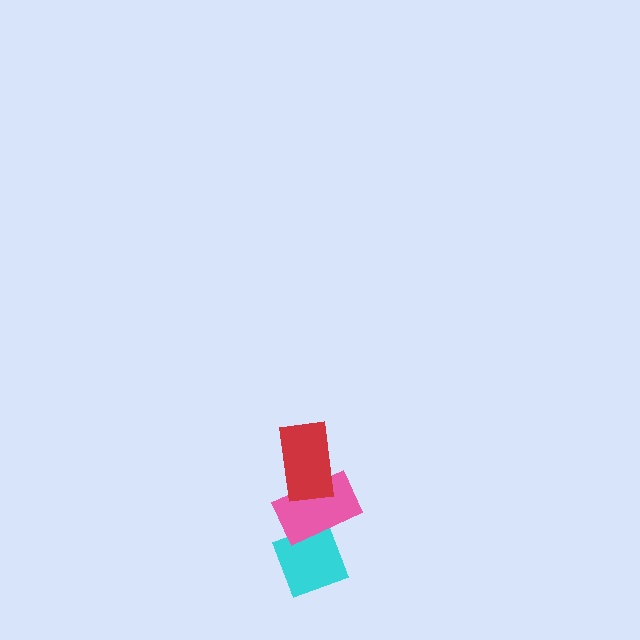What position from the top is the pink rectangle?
The pink rectangle is 2nd from the top.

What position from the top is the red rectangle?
The red rectangle is 1st from the top.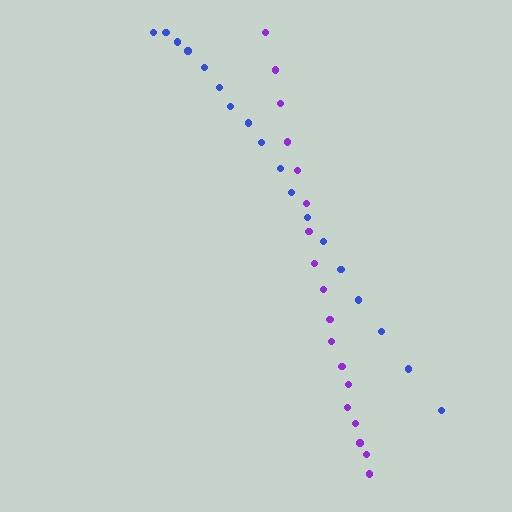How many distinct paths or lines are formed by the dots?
There are 2 distinct paths.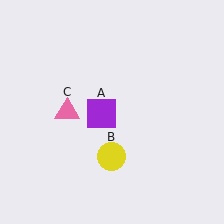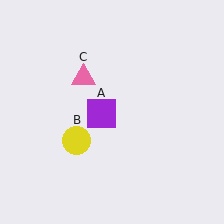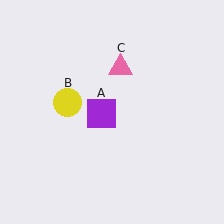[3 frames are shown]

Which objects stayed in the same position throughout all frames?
Purple square (object A) remained stationary.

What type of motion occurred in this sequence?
The yellow circle (object B), pink triangle (object C) rotated clockwise around the center of the scene.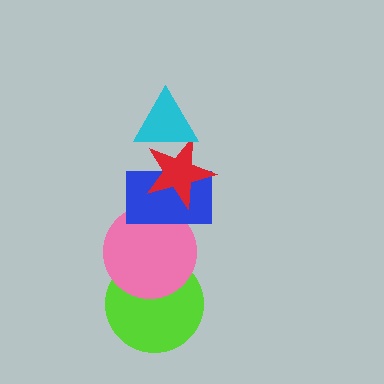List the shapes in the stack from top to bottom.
From top to bottom: the cyan triangle, the red star, the blue rectangle, the pink circle, the lime circle.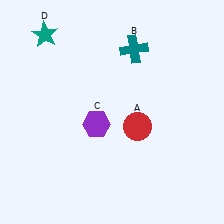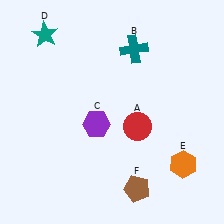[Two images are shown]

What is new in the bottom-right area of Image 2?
An orange hexagon (E) was added in the bottom-right area of Image 2.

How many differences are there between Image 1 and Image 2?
There are 2 differences between the two images.